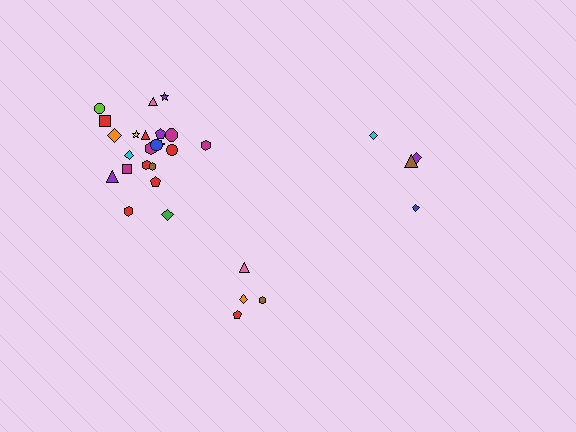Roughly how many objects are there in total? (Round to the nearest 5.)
Roughly 30 objects in total.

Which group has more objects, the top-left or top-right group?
The top-left group.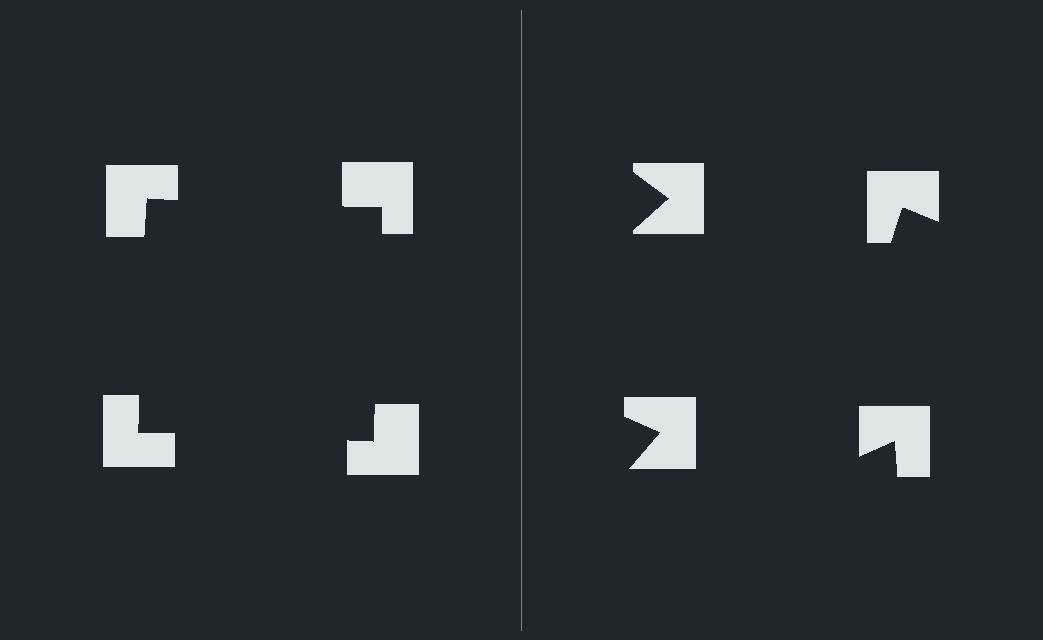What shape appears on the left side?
An illusory square.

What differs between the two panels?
The notched squares are positioned identically on both sides; only the wedge orientations differ. On the left they align to a square; on the right they are misaligned.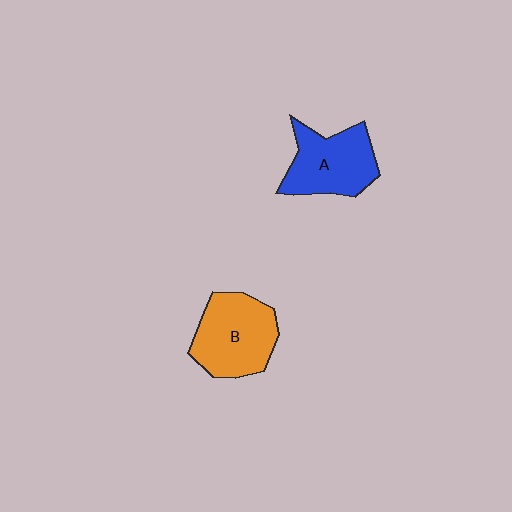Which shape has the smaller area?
Shape A (blue).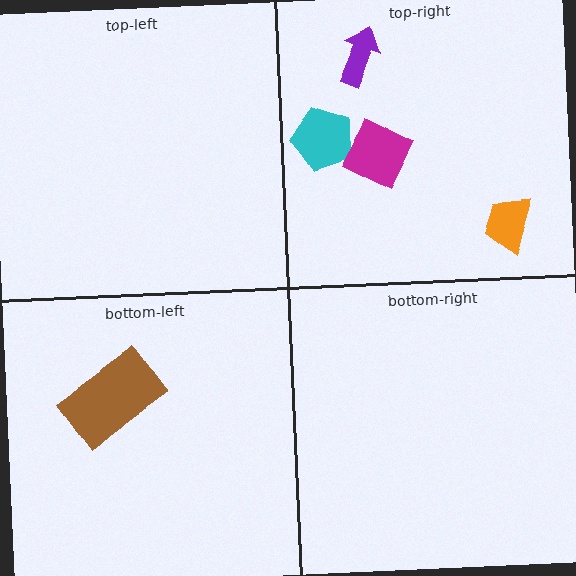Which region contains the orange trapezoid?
The top-right region.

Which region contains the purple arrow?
The top-right region.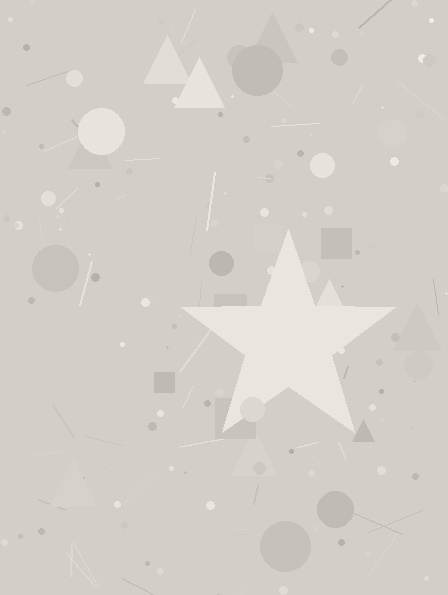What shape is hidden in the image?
A star is hidden in the image.